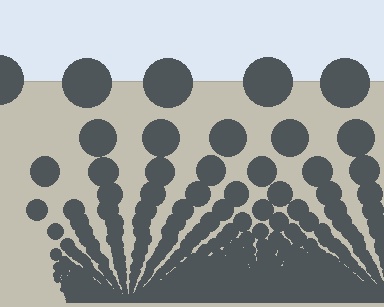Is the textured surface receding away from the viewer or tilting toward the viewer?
The surface appears to tilt toward the viewer. Texture elements get larger and sparser toward the top.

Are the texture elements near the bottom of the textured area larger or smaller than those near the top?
Smaller. The gradient is inverted — elements near the bottom are smaller and denser.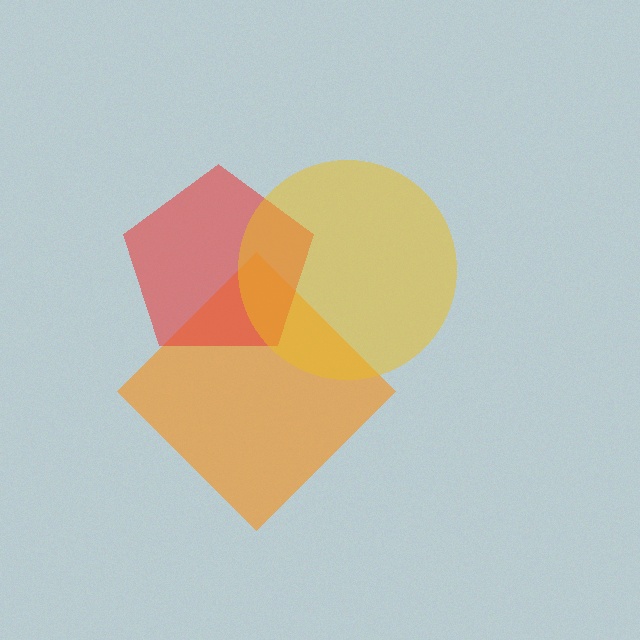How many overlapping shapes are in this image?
There are 3 overlapping shapes in the image.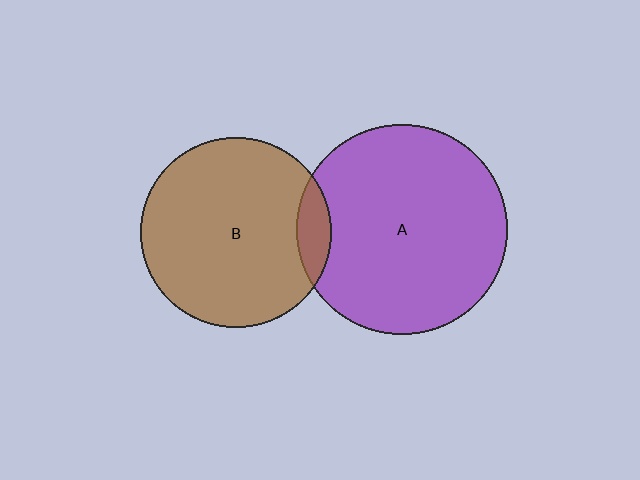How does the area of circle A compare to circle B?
Approximately 1.2 times.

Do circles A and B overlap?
Yes.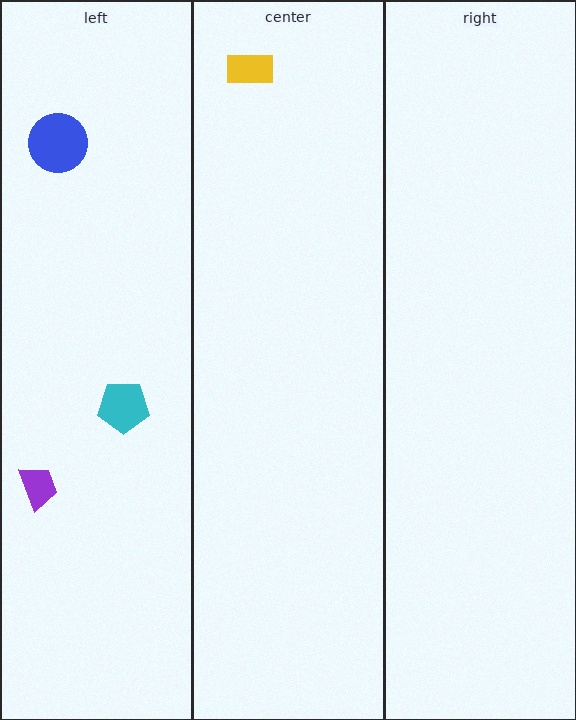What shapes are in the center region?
The yellow rectangle.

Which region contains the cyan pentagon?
The left region.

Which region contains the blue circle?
The left region.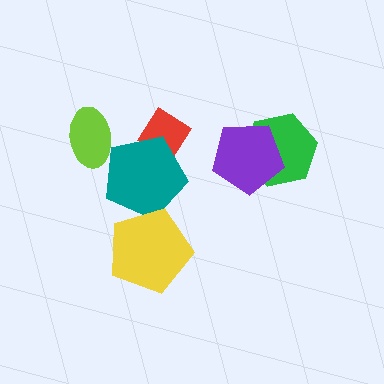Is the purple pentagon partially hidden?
No, no other shape covers it.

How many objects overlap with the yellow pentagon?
1 object overlaps with the yellow pentagon.